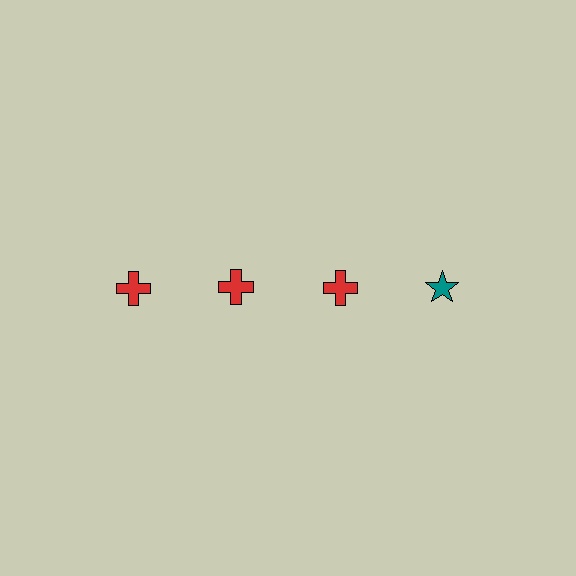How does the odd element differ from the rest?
It differs in both color (teal instead of red) and shape (star instead of cross).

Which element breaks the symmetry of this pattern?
The teal star in the top row, second from right column breaks the symmetry. All other shapes are red crosses.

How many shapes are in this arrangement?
There are 4 shapes arranged in a grid pattern.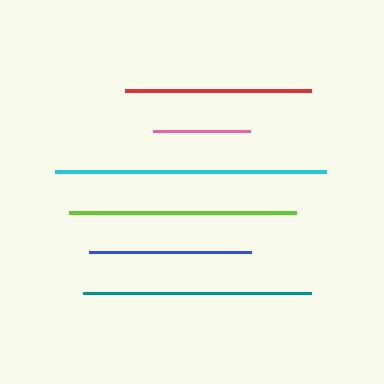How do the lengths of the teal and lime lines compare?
The teal and lime lines are approximately the same length.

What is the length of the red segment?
The red segment is approximately 186 pixels long.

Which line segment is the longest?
The cyan line is the longest at approximately 271 pixels.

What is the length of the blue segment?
The blue segment is approximately 162 pixels long.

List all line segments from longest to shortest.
From longest to shortest: cyan, teal, lime, red, blue, pink.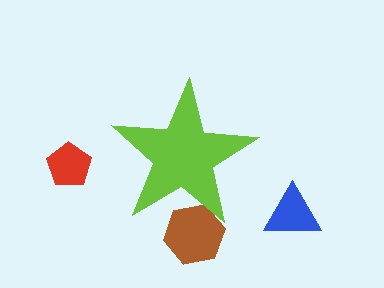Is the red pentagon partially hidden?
No, the red pentagon is fully visible.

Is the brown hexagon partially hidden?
Yes, the brown hexagon is partially hidden behind the lime star.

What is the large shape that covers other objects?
A lime star.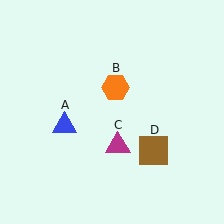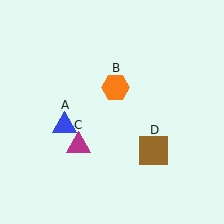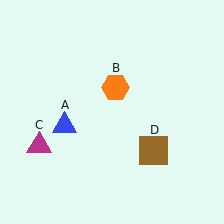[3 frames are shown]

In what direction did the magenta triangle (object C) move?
The magenta triangle (object C) moved left.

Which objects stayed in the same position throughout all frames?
Blue triangle (object A) and orange hexagon (object B) and brown square (object D) remained stationary.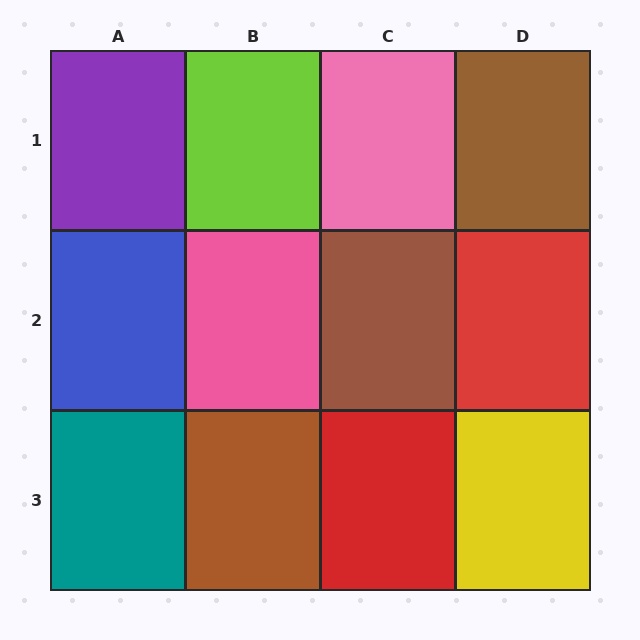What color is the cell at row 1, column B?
Lime.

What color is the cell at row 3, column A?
Teal.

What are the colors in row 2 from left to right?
Blue, pink, brown, red.